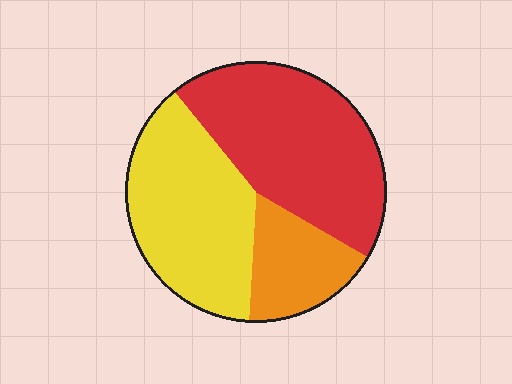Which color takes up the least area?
Orange, at roughly 15%.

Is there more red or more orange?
Red.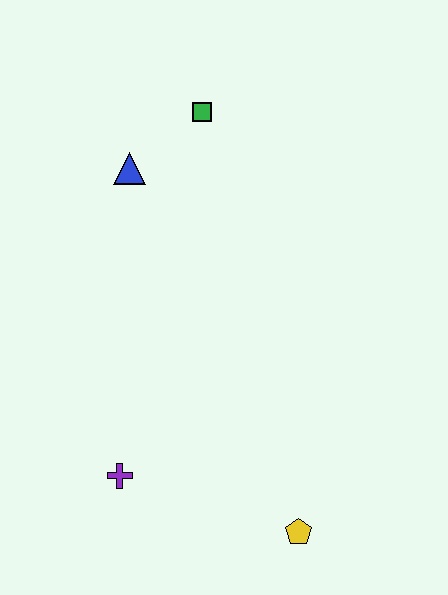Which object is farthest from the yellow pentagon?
The green square is farthest from the yellow pentagon.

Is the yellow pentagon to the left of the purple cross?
No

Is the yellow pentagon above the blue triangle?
No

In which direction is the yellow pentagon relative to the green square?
The yellow pentagon is below the green square.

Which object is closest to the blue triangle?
The green square is closest to the blue triangle.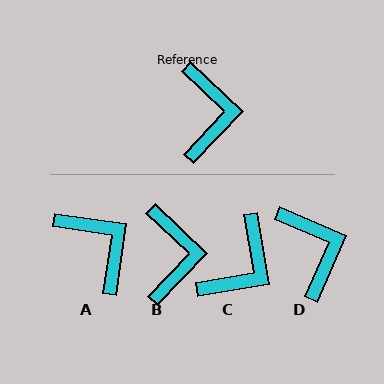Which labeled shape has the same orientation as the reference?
B.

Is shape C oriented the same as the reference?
No, it is off by about 37 degrees.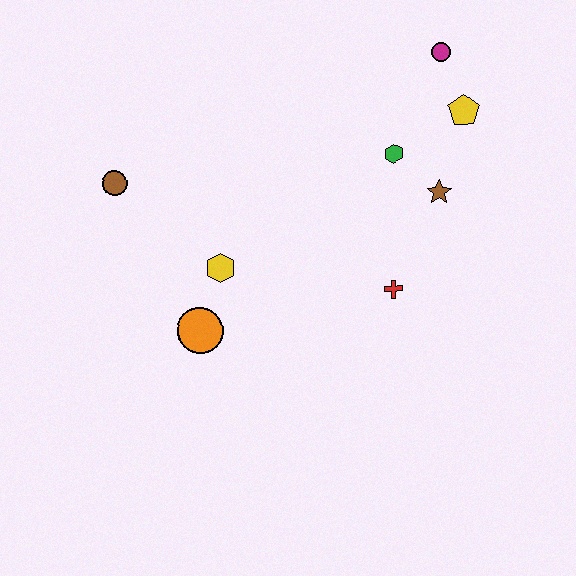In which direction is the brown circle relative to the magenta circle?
The brown circle is to the left of the magenta circle.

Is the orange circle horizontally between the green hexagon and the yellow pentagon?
No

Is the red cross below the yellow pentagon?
Yes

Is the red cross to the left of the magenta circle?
Yes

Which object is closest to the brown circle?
The yellow hexagon is closest to the brown circle.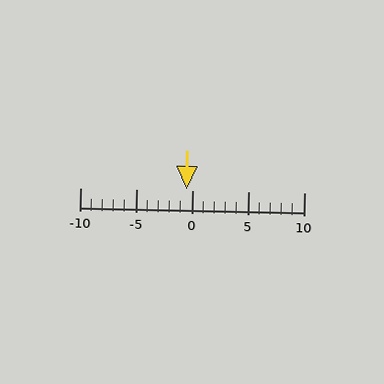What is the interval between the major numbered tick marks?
The major tick marks are spaced 5 units apart.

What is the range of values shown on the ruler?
The ruler shows values from -10 to 10.